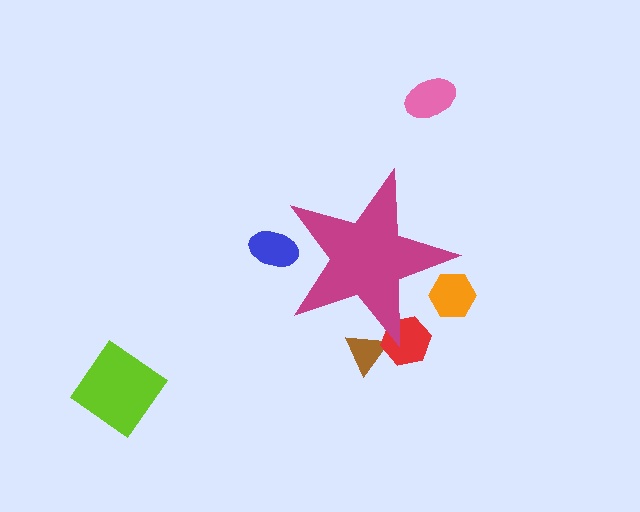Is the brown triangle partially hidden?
Yes, the brown triangle is partially hidden behind the magenta star.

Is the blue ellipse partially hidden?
Yes, the blue ellipse is partially hidden behind the magenta star.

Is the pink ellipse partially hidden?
No, the pink ellipse is fully visible.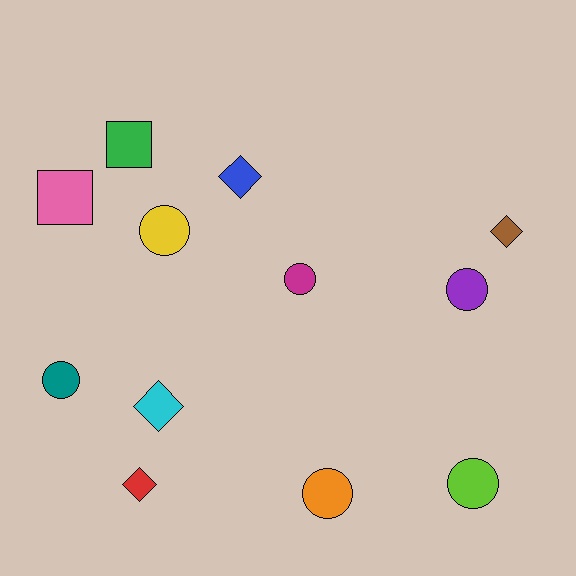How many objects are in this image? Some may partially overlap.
There are 12 objects.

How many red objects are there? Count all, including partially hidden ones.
There is 1 red object.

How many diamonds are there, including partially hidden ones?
There are 4 diamonds.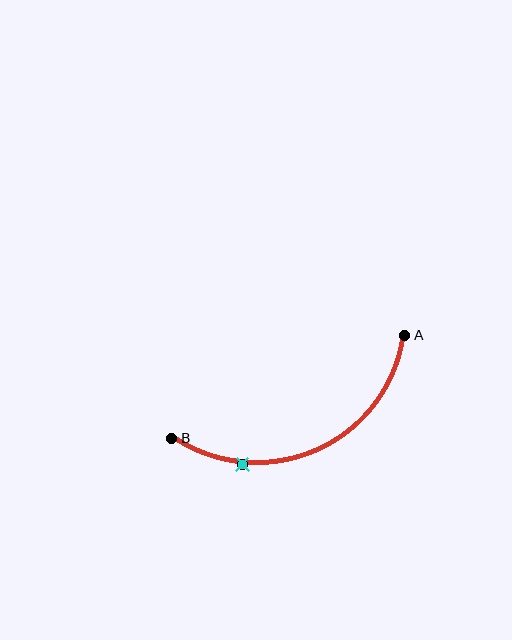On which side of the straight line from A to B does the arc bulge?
The arc bulges below the straight line connecting A and B.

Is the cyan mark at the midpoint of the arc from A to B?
No. The cyan mark lies on the arc but is closer to endpoint B. The arc midpoint would be at the point on the curve equidistant along the arc from both A and B.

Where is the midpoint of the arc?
The arc midpoint is the point on the curve farthest from the straight line joining A and B. It sits below that line.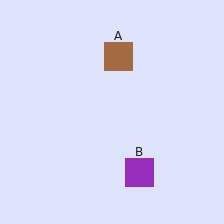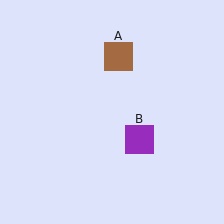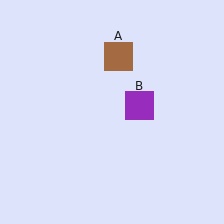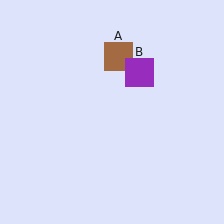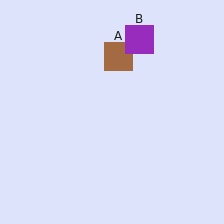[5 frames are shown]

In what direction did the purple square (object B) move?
The purple square (object B) moved up.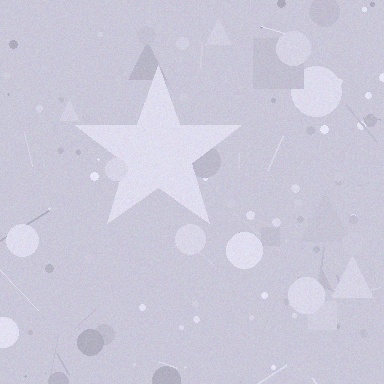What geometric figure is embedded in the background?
A star is embedded in the background.